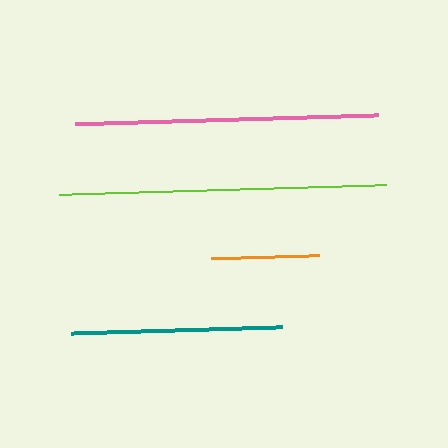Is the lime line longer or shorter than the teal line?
The lime line is longer than the teal line.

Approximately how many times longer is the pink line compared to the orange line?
The pink line is approximately 2.8 times the length of the orange line.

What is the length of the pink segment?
The pink segment is approximately 303 pixels long.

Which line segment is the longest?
The lime line is the longest at approximately 327 pixels.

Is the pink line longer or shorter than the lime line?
The lime line is longer than the pink line.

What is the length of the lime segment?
The lime segment is approximately 327 pixels long.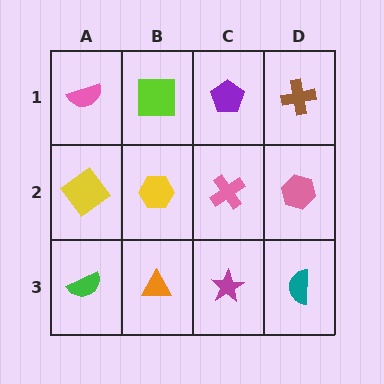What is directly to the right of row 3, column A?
An orange triangle.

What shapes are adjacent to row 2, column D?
A brown cross (row 1, column D), a teal semicircle (row 3, column D), a pink cross (row 2, column C).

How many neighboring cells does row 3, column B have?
3.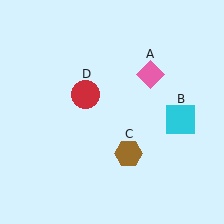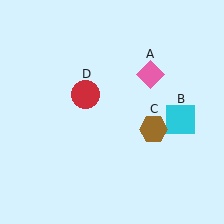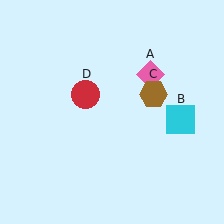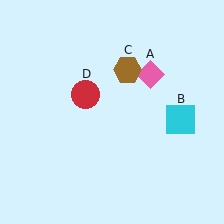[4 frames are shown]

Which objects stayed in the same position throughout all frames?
Pink diamond (object A) and cyan square (object B) and red circle (object D) remained stationary.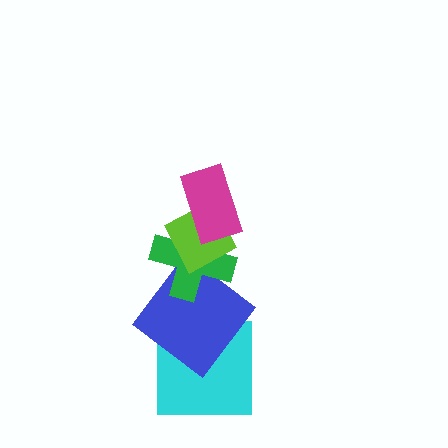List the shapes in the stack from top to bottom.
From top to bottom: the magenta rectangle, the lime diamond, the green cross, the blue diamond, the cyan square.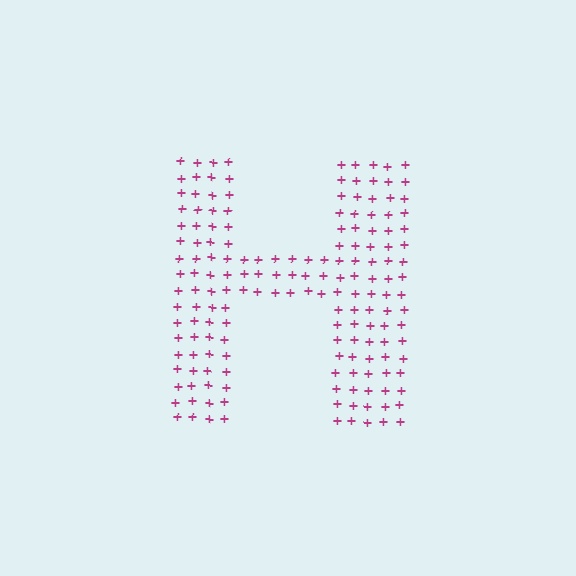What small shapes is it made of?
It is made of small plus signs.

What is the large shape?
The large shape is the letter H.